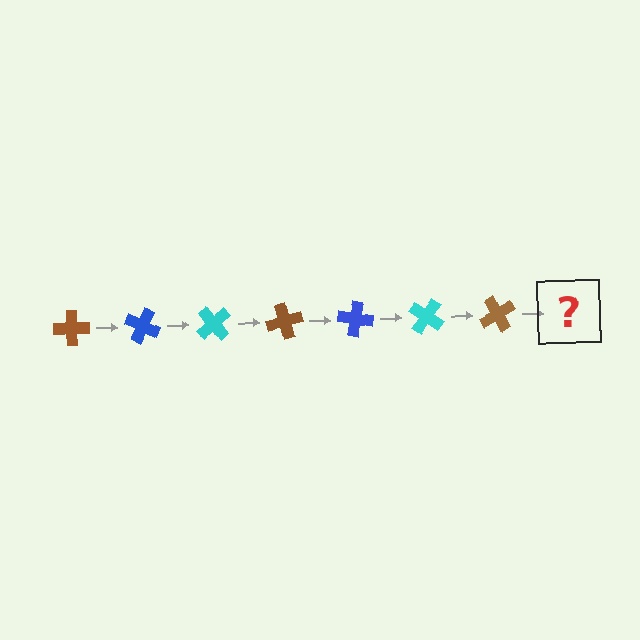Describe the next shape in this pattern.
It should be a blue cross, rotated 175 degrees from the start.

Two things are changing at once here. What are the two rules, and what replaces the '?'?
The two rules are that it rotates 25 degrees each step and the color cycles through brown, blue, and cyan. The '?' should be a blue cross, rotated 175 degrees from the start.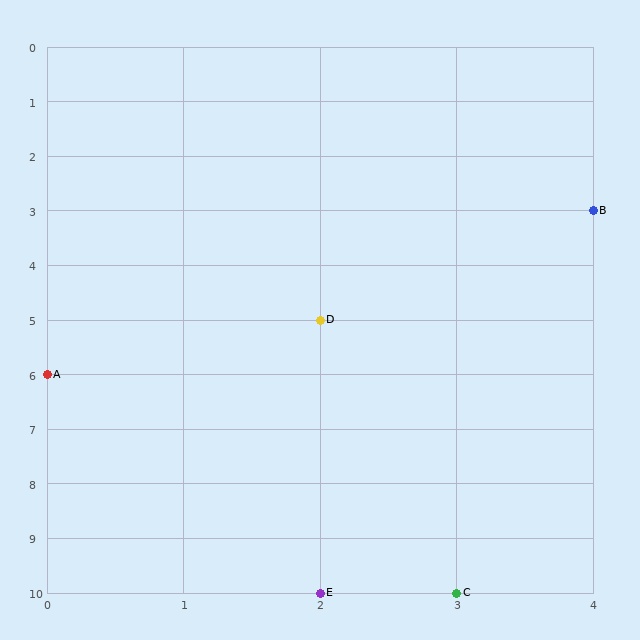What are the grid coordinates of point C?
Point C is at grid coordinates (3, 10).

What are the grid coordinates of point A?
Point A is at grid coordinates (0, 6).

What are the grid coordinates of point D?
Point D is at grid coordinates (2, 5).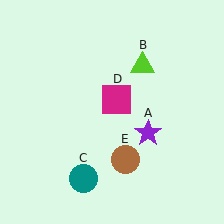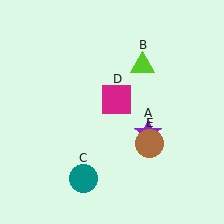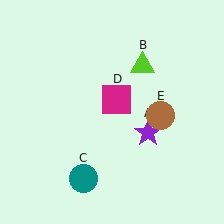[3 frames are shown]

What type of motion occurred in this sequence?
The brown circle (object E) rotated counterclockwise around the center of the scene.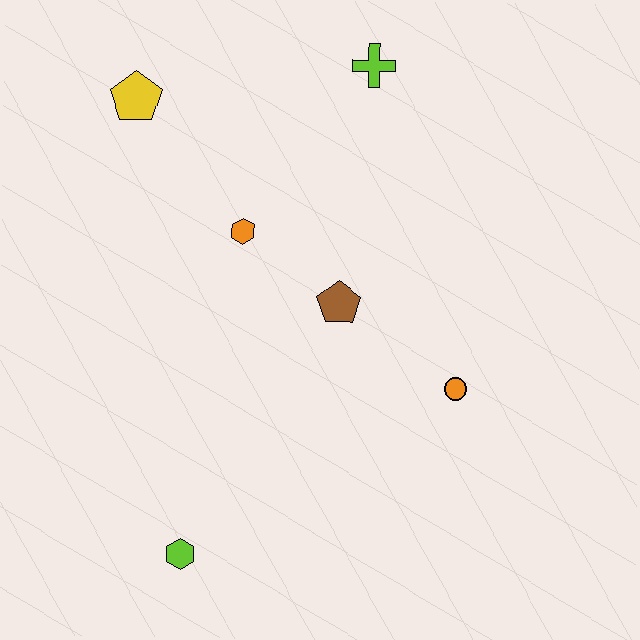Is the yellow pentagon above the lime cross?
No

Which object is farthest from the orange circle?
The yellow pentagon is farthest from the orange circle.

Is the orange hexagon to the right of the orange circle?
No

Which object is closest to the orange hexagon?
The brown pentagon is closest to the orange hexagon.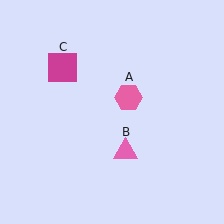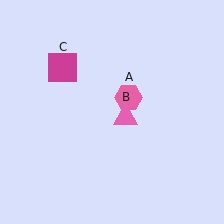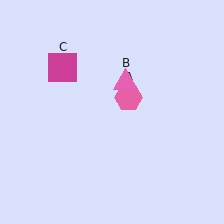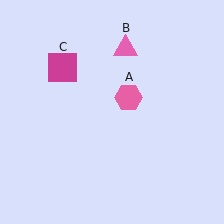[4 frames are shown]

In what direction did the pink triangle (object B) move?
The pink triangle (object B) moved up.